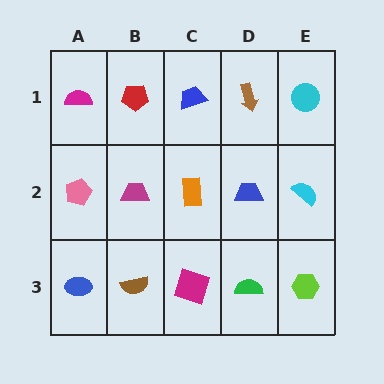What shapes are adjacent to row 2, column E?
A cyan circle (row 1, column E), a lime hexagon (row 3, column E), a blue trapezoid (row 2, column D).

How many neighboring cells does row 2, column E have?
3.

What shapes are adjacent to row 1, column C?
An orange rectangle (row 2, column C), a red pentagon (row 1, column B), a brown arrow (row 1, column D).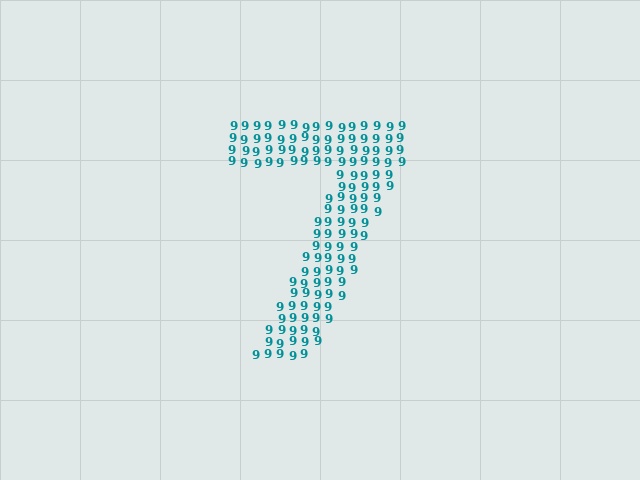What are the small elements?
The small elements are digit 9's.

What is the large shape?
The large shape is the digit 7.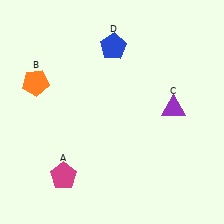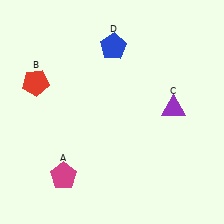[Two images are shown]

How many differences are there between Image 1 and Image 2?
There is 1 difference between the two images.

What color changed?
The pentagon (B) changed from orange in Image 1 to red in Image 2.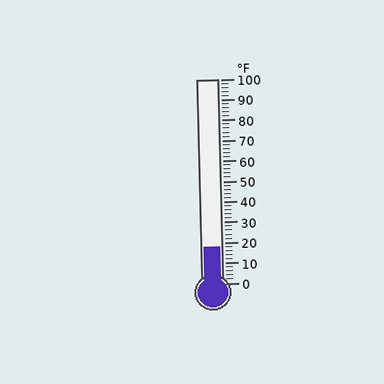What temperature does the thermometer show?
The thermometer shows approximately 18°F.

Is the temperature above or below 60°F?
The temperature is below 60°F.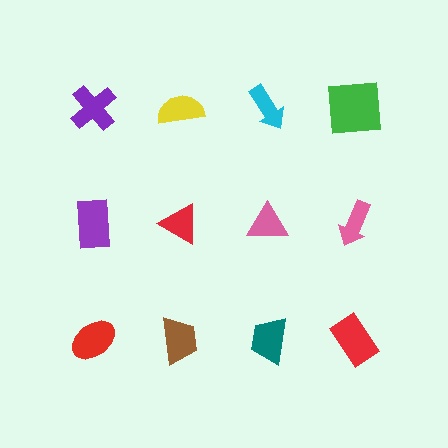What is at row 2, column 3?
A pink triangle.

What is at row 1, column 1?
A purple cross.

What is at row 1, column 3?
A cyan arrow.